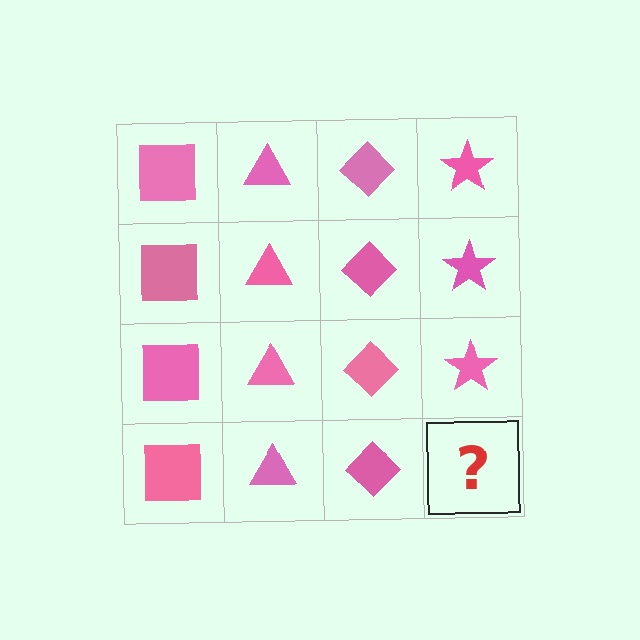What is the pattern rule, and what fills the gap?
The rule is that each column has a consistent shape. The gap should be filled with a pink star.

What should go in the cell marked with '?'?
The missing cell should contain a pink star.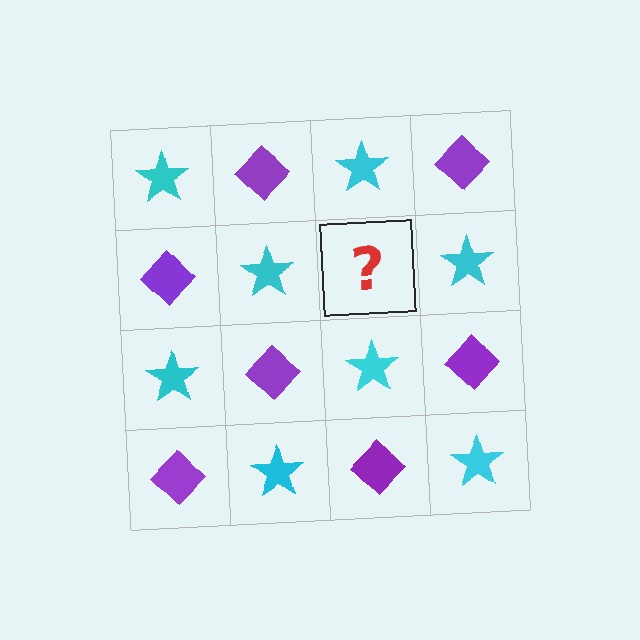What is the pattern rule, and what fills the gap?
The rule is that it alternates cyan star and purple diamond in a checkerboard pattern. The gap should be filled with a purple diamond.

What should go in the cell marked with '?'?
The missing cell should contain a purple diamond.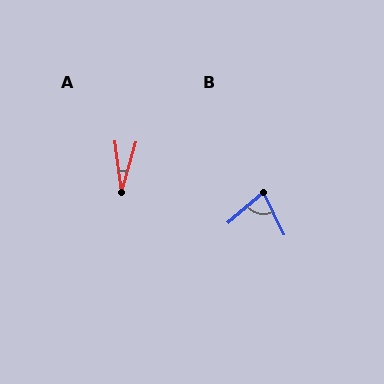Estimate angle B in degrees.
Approximately 75 degrees.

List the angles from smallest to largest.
A (24°), B (75°).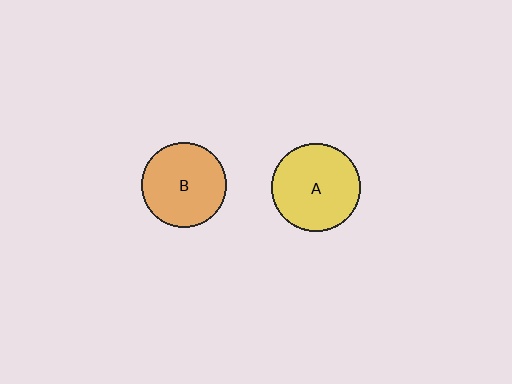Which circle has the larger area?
Circle A (yellow).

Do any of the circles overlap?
No, none of the circles overlap.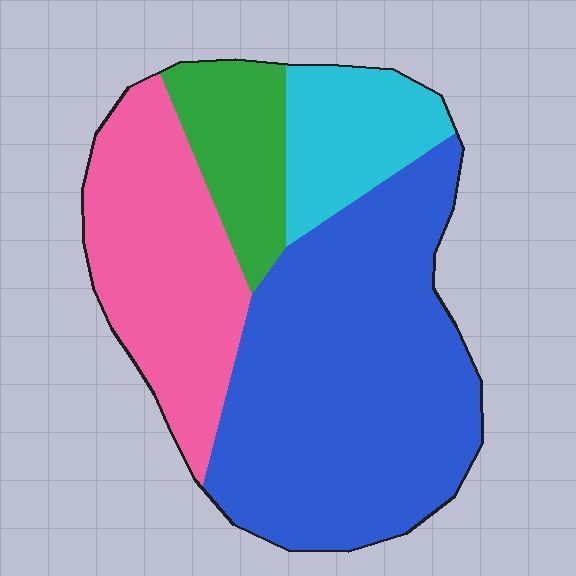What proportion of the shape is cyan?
Cyan covers around 15% of the shape.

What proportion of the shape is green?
Green takes up less than a quarter of the shape.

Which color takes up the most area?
Blue, at roughly 50%.